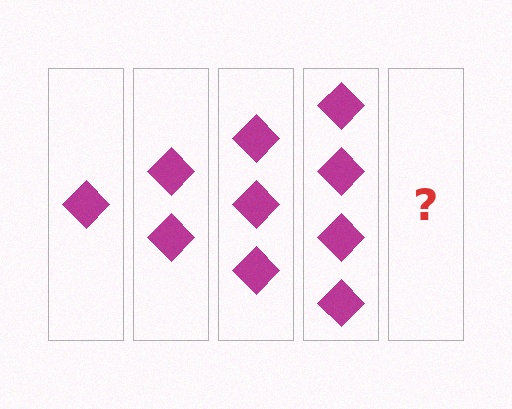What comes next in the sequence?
The next element should be 5 diamonds.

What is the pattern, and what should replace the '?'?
The pattern is that each step adds one more diamond. The '?' should be 5 diamonds.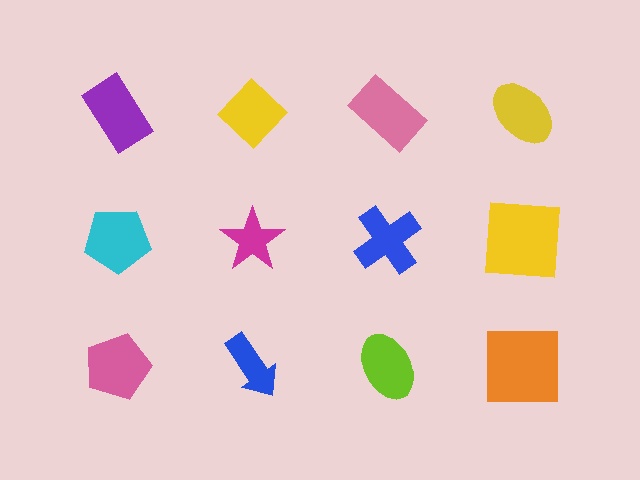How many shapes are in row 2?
4 shapes.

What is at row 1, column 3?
A pink rectangle.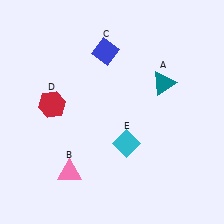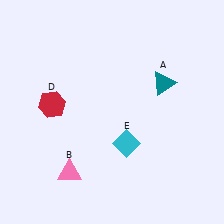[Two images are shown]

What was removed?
The blue diamond (C) was removed in Image 2.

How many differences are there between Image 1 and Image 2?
There is 1 difference between the two images.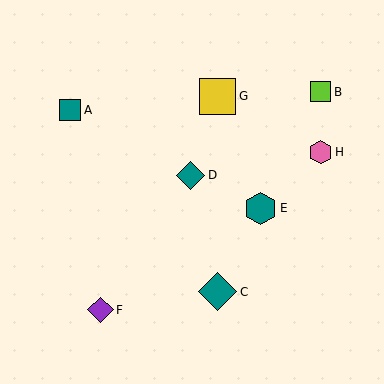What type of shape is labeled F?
Shape F is a purple diamond.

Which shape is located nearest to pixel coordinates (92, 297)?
The purple diamond (labeled F) at (101, 310) is nearest to that location.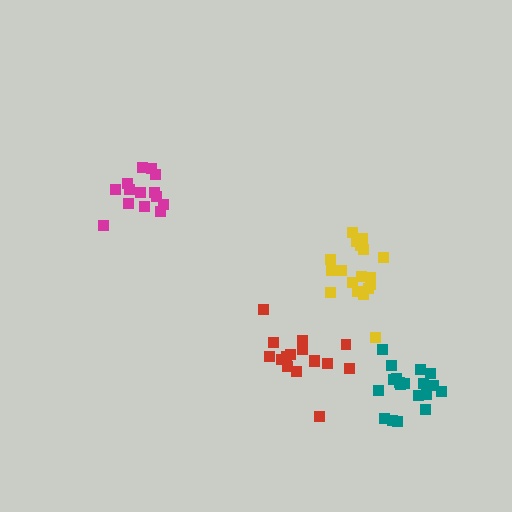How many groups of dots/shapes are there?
There are 4 groups.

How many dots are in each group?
Group 1: 16 dots, Group 2: 18 dots, Group 3: 19 dots, Group 4: 14 dots (67 total).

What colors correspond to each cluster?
The clusters are colored: red, yellow, teal, magenta.